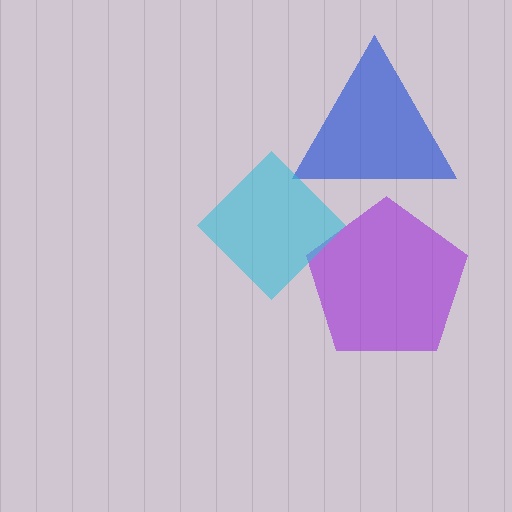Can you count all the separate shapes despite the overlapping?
Yes, there are 3 separate shapes.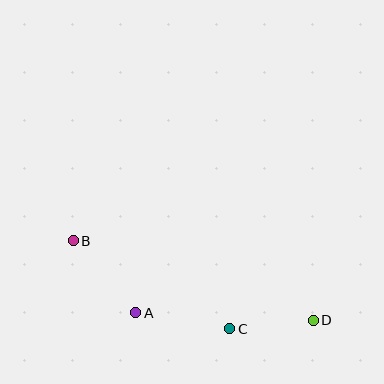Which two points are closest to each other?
Points C and D are closest to each other.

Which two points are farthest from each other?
Points B and D are farthest from each other.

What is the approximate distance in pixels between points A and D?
The distance between A and D is approximately 178 pixels.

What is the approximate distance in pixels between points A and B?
The distance between A and B is approximately 95 pixels.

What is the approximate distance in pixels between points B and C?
The distance between B and C is approximately 179 pixels.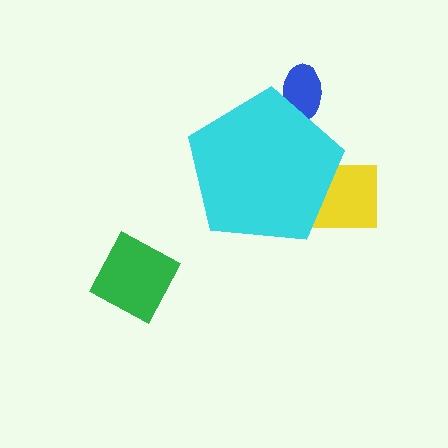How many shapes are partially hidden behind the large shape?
2 shapes are partially hidden.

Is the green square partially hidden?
No, the green square is fully visible.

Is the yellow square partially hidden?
Yes, the yellow square is partially hidden behind the cyan pentagon.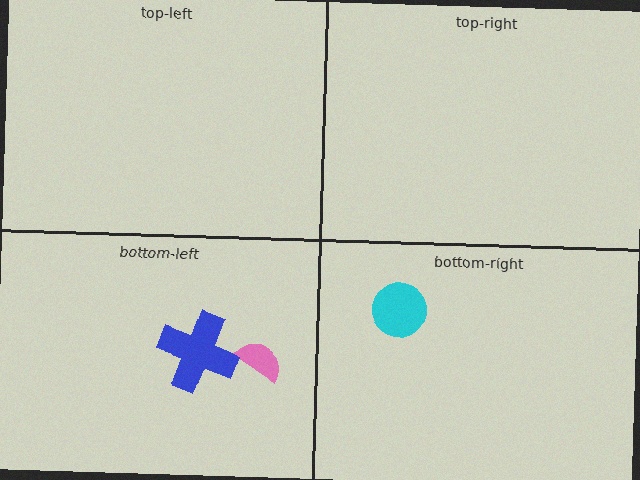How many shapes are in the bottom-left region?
2.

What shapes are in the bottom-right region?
The cyan circle.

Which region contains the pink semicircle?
The bottom-left region.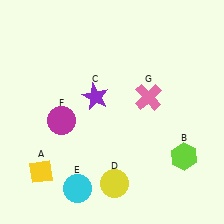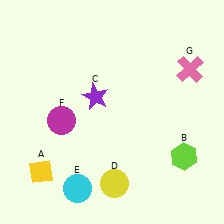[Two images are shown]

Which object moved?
The pink cross (G) moved right.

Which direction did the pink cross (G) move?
The pink cross (G) moved right.